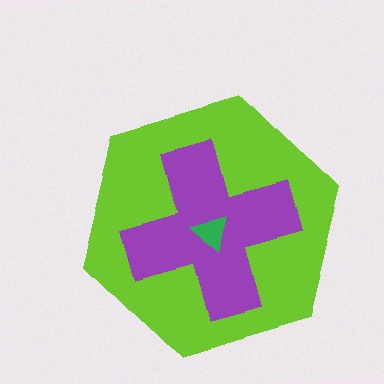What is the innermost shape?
The green triangle.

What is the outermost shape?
The lime hexagon.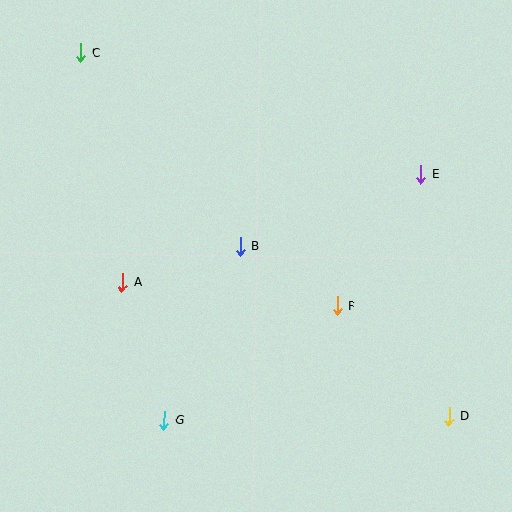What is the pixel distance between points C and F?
The distance between C and F is 361 pixels.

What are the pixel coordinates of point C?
Point C is at (81, 52).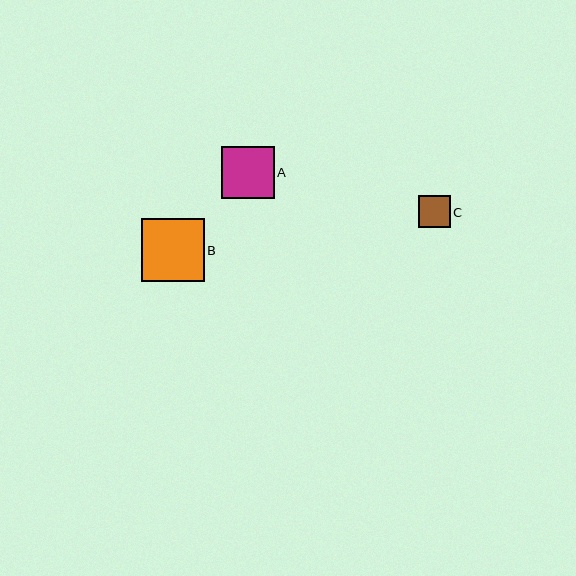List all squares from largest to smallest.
From largest to smallest: B, A, C.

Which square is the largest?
Square B is the largest with a size of approximately 63 pixels.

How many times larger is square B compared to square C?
Square B is approximately 2.0 times the size of square C.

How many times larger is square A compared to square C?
Square A is approximately 1.6 times the size of square C.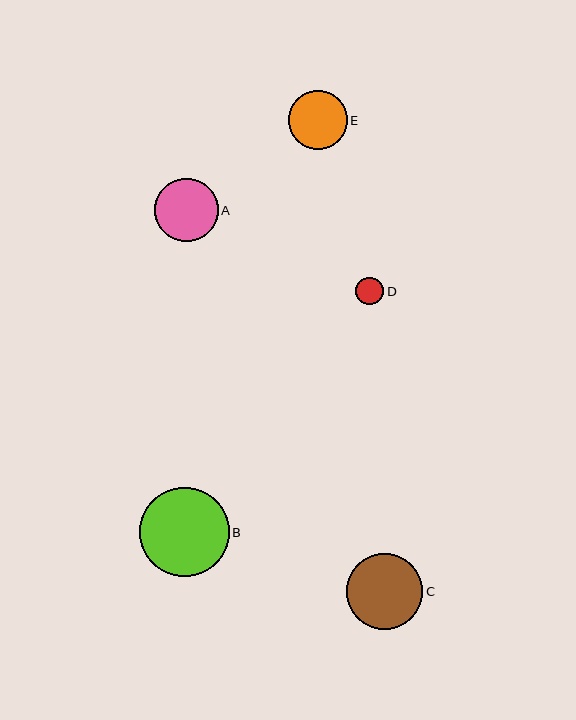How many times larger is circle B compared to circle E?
Circle B is approximately 1.5 times the size of circle E.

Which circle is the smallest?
Circle D is the smallest with a size of approximately 28 pixels.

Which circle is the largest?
Circle B is the largest with a size of approximately 89 pixels.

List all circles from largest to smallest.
From largest to smallest: B, C, A, E, D.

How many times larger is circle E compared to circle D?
Circle E is approximately 2.1 times the size of circle D.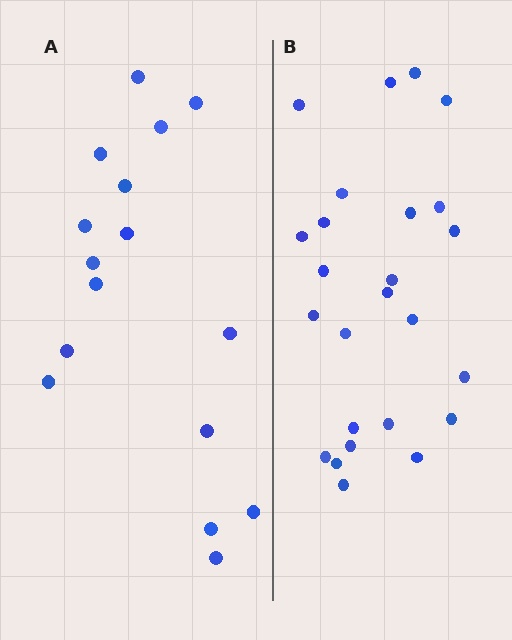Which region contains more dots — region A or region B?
Region B (the right region) has more dots.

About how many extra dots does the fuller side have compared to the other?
Region B has roughly 8 or so more dots than region A.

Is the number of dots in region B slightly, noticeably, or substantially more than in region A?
Region B has substantially more. The ratio is roughly 1.6 to 1.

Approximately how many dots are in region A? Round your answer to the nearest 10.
About 20 dots. (The exact count is 16, which rounds to 20.)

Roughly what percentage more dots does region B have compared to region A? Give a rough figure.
About 55% more.